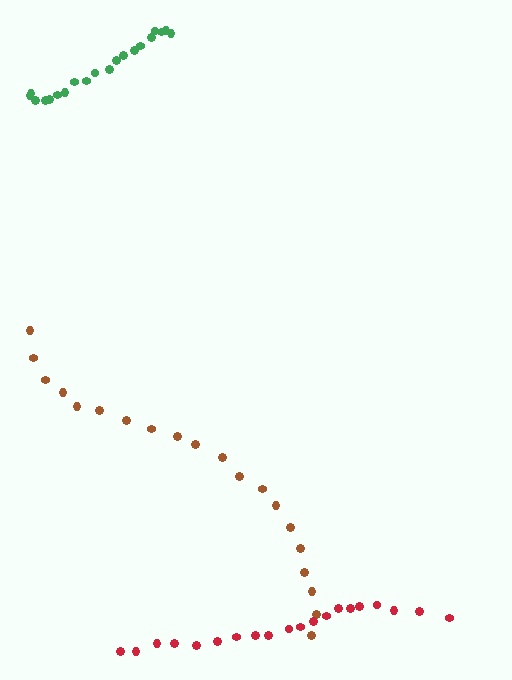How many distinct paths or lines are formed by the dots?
There are 3 distinct paths.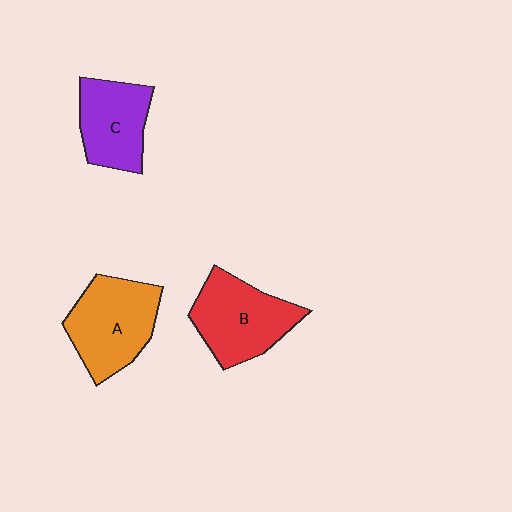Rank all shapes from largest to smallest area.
From largest to smallest: A (orange), B (red), C (purple).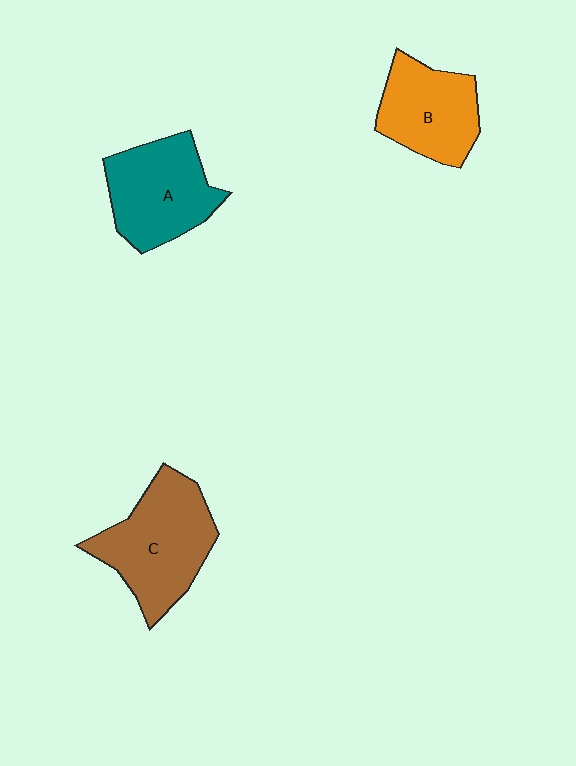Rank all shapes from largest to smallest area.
From largest to smallest: C (brown), A (teal), B (orange).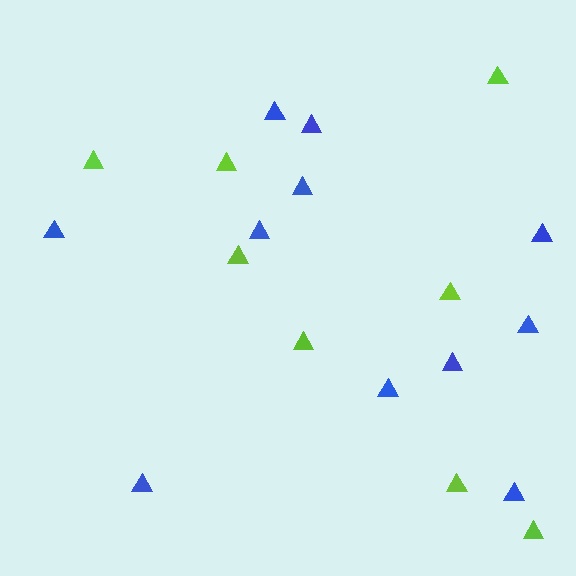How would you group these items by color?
There are 2 groups: one group of lime triangles (8) and one group of blue triangles (11).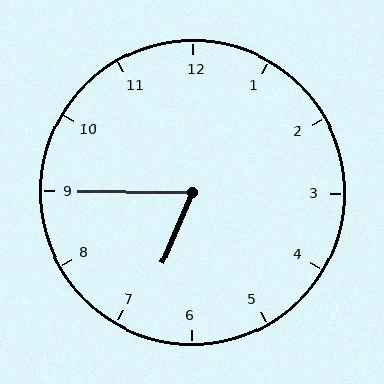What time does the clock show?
6:45.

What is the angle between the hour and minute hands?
Approximately 68 degrees.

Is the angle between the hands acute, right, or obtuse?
It is acute.